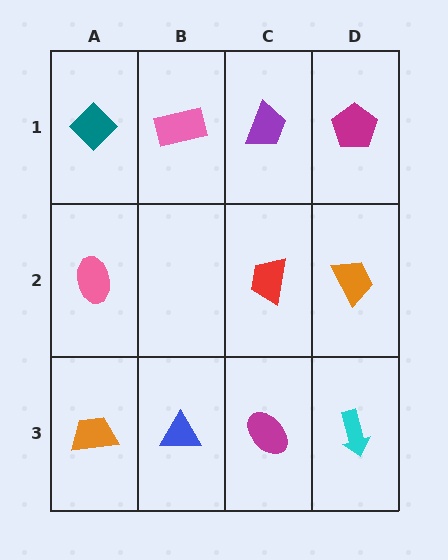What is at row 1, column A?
A teal diamond.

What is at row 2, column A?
A pink ellipse.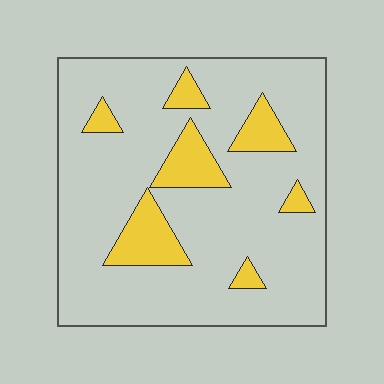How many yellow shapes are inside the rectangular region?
7.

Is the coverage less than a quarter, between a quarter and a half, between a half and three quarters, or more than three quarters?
Less than a quarter.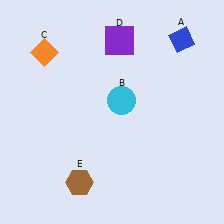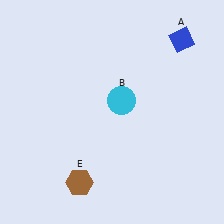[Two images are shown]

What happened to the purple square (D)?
The purple square (D) was removed in Image 2. It was in the top-right area of Image 1.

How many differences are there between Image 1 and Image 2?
There are 2 differences between the two images.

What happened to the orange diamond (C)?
The orange diamond (C) was removed in Image 2. It was in the top-left area of Image 1.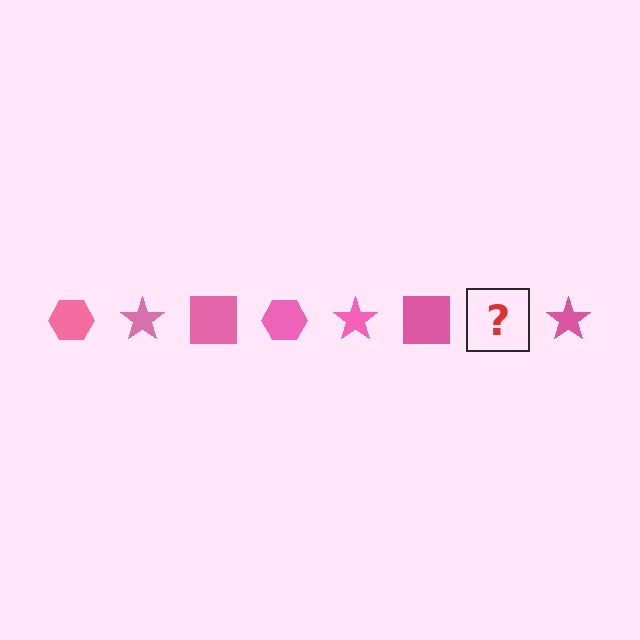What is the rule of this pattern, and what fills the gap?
The rule is that the pattern cycles through hexagon, star, square shapes in pink. The gap should be filled with a pink hexagon.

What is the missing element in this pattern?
The missing element is a pink hexagon.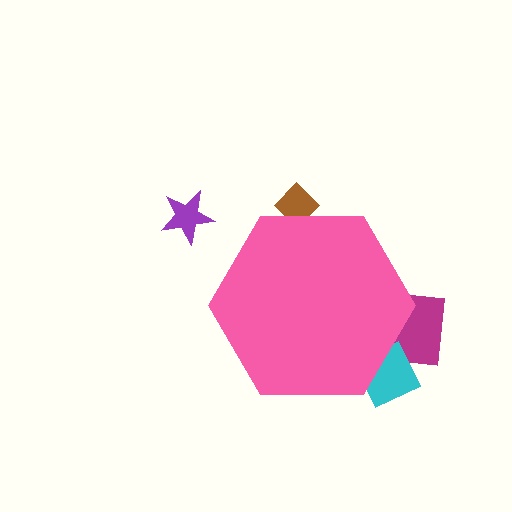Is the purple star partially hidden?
No, the purple star is fully visible.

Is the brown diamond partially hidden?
Yes, the brown diamond is partially hidden behind the pink hexagon.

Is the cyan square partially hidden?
Yes, the cyan square is partially hidden behind the pink hexagon.